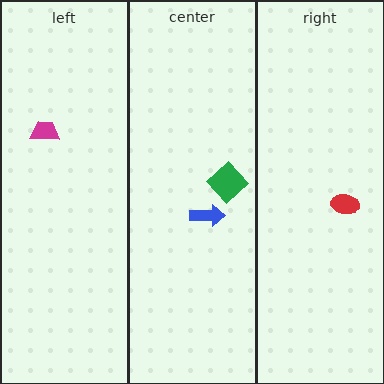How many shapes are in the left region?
1.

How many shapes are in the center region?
2.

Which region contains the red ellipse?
The right region.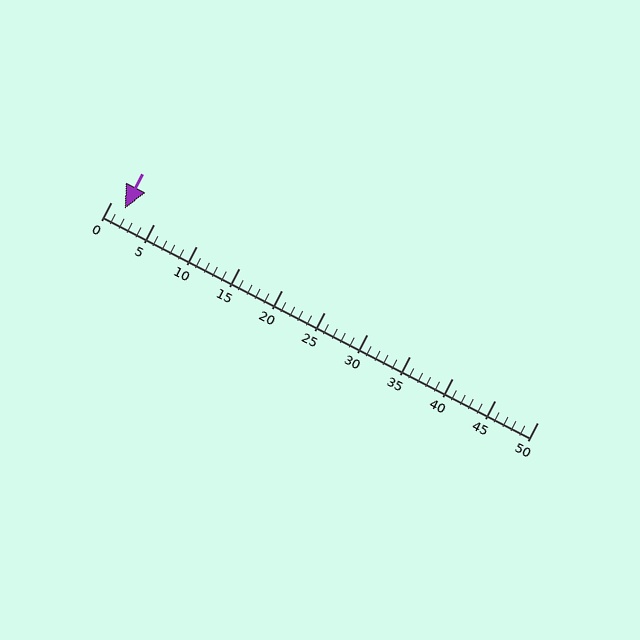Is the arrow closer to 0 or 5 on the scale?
The arrow is closer to 0.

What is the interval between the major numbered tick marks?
The major tick marks are spaced 5 units apart.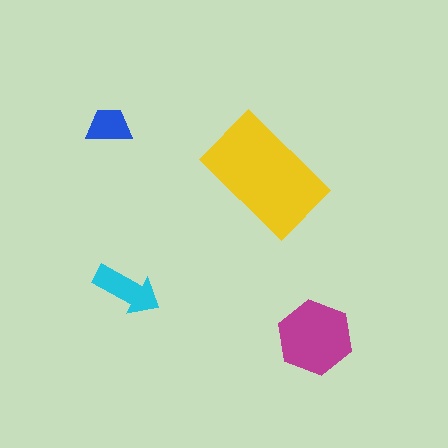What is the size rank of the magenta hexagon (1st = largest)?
2nd.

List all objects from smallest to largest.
The blue trapezoid, the cyan arrow, the magenta hexagon, the yellow rectangle.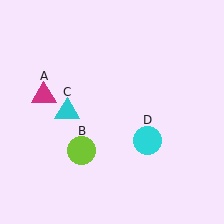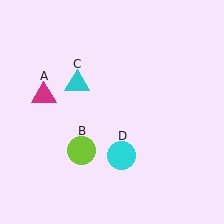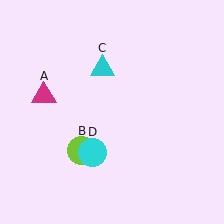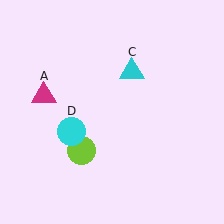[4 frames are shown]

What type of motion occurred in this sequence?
The cyan triangle (object C), cyan circle (object D) rotated clockwise around the center of the scene.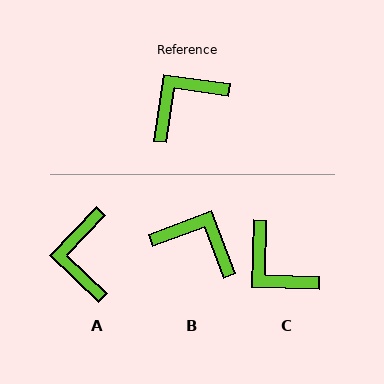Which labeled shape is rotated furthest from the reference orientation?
C, about 97 degrees away.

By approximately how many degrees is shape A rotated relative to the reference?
Approximately 55 degrees counter-clockwise.